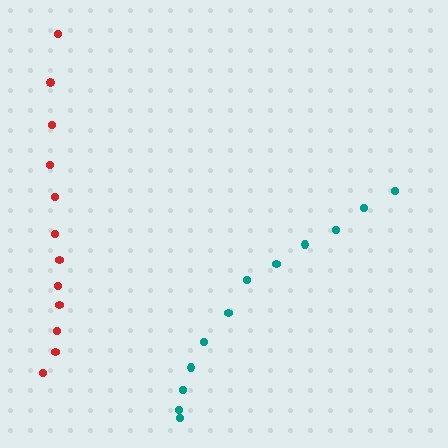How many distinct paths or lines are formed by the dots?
There are 2 distinct paths.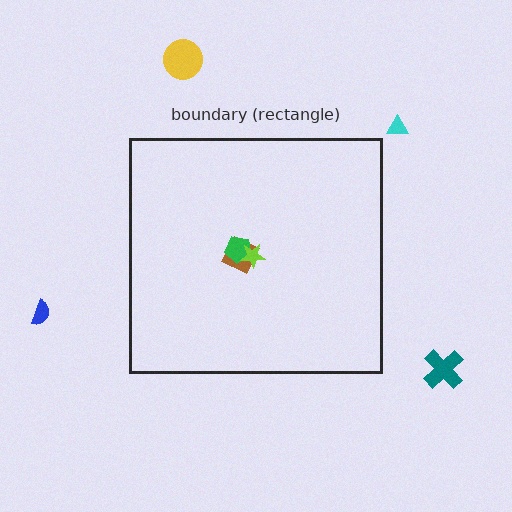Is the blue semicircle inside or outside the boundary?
Outside.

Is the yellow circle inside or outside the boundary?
Outside.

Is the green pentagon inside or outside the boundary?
Inside.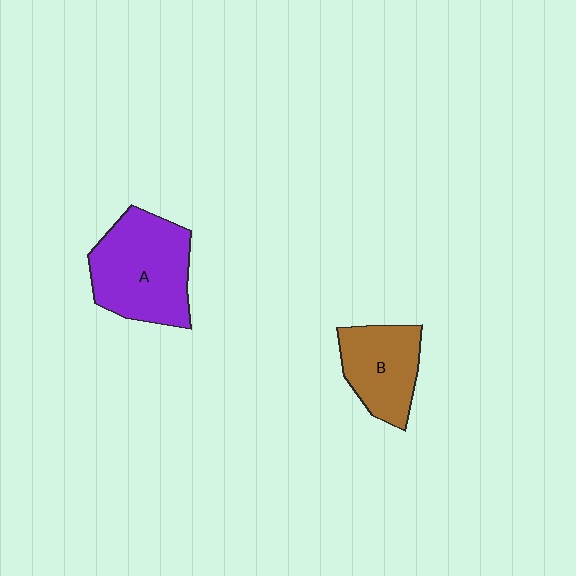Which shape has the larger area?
Shape A (purple).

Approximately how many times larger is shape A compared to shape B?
Approximately 1.5 times.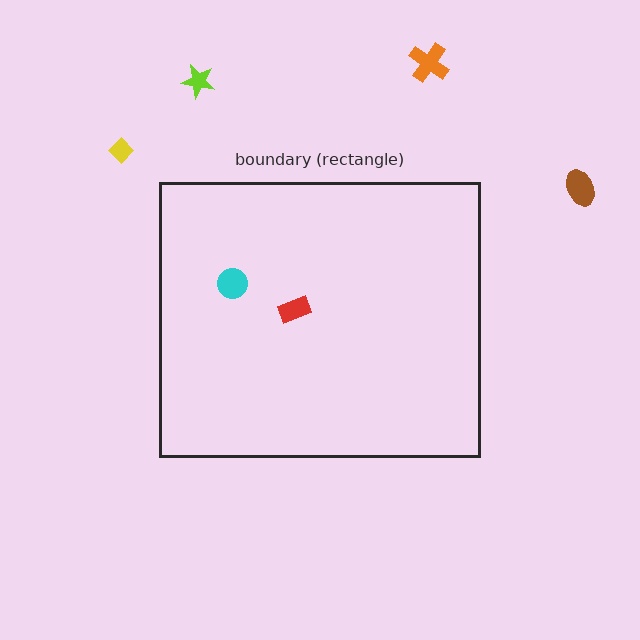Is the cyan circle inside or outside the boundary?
Inside.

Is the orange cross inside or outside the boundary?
Outside.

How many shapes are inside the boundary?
2 inside, 4 outside.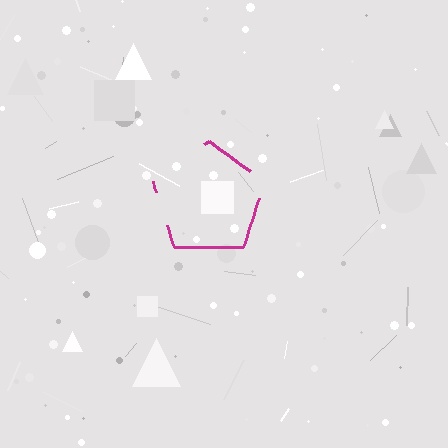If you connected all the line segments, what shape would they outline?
They would outline a pentagon.